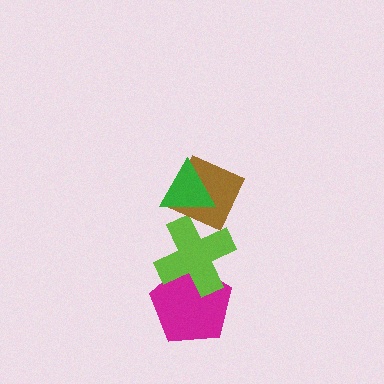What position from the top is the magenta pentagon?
The magenta pentagon is 4th from the top.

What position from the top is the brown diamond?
The brown diamond is 2nd from the top.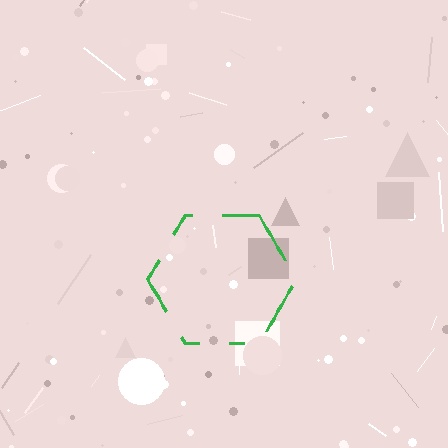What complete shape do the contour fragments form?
The contour fragments form a hexagon.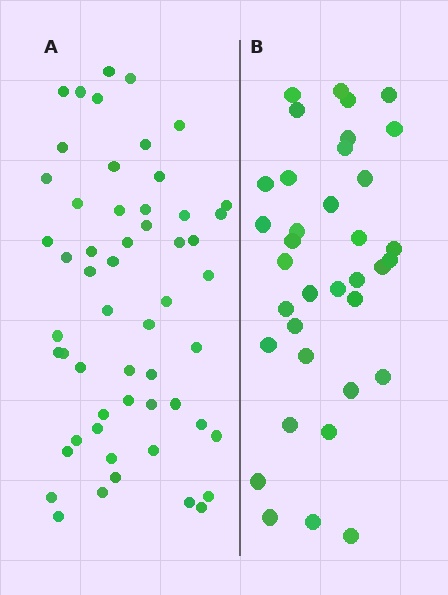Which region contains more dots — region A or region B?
Region A (the left region) has more dots.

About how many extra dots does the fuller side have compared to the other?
Region A has approximately 20 more dots than region B.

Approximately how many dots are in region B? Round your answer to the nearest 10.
About 40 dots. (The exact count is 36, which rounds to 40.)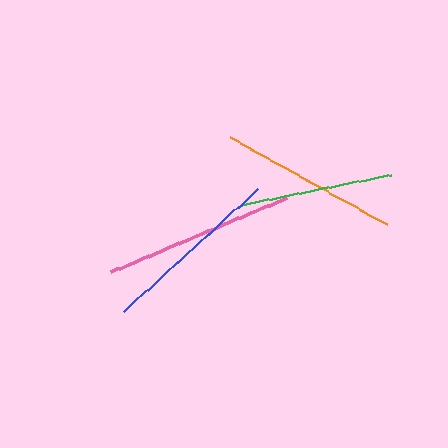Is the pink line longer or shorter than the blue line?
The pink line is longer than the blue line.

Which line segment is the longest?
The pink line is the longest at approximately 190 pixels.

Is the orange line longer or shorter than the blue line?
The blue line is longer than the orange line.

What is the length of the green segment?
The green segment is approximately 152 pixels long.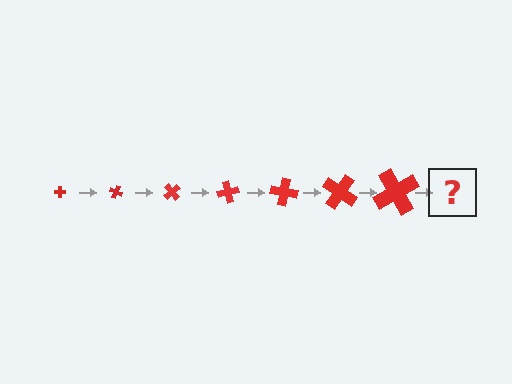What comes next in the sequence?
The next element should be a cross, larger than the previous one and rotated 175 degrees from the start.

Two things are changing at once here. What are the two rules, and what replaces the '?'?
The two rules are that the cross grows larger each step and it rotates 25 degrees each step. The '?' should be a cross, larger than the previous one and rotated 175 degrees from the start.